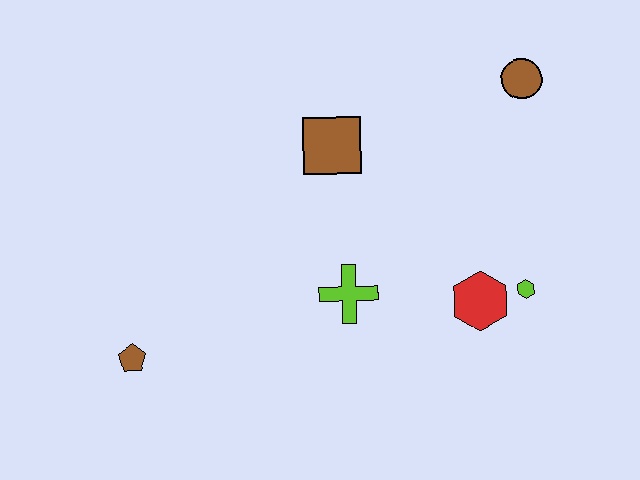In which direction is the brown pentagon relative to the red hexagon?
The brown pentagon is to the left of the red hexagon.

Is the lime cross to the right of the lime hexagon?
No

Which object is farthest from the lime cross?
The brown circle is farthest from the lime cross.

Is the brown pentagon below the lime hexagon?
Yes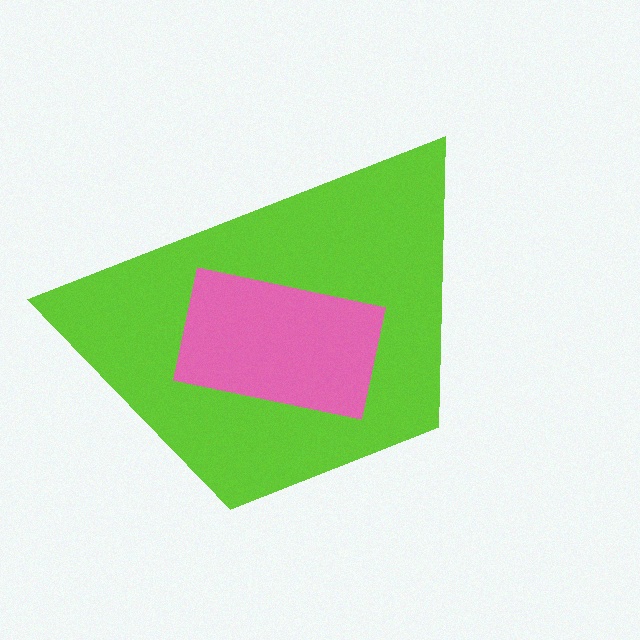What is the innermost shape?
The pink rectangle.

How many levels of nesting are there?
2.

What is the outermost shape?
The lime trapezoid.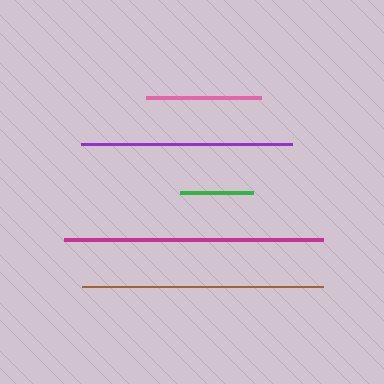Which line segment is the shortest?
The green line is the shortest at approximately 73 pixels.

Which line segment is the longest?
The magenta line is the longest at approximately 259 pixels.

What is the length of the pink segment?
The pink segment is approximately 116 pixels long.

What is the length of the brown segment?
The brown segment is approximately 241 pixels long.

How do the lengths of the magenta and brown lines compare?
The magenta and brown lines are approximately the same length.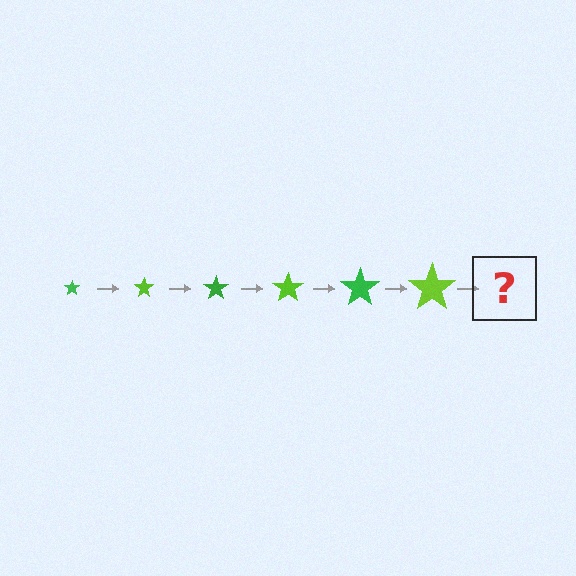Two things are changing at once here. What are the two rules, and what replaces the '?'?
The two rules are that the star grows larger each step and the color cycles through green and lime. The '?' should be a green star, larger than the previous one.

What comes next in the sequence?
The next element should be a green star, larger than the previous one.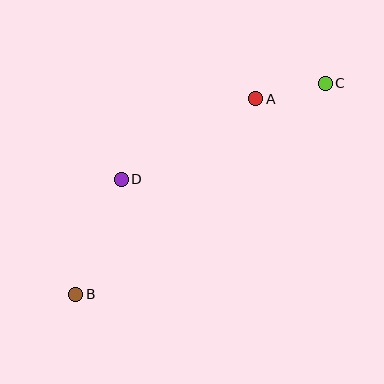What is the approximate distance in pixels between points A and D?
The distance between A and D is approximately 157 pixels.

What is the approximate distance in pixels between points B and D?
The distance between B and D is approximately 124 pixels.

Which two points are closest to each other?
Points A and C are closest to each other.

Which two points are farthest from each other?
Points B and C are farthest from each other.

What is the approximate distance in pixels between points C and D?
The distance between C and D is approximately 226 pixels.